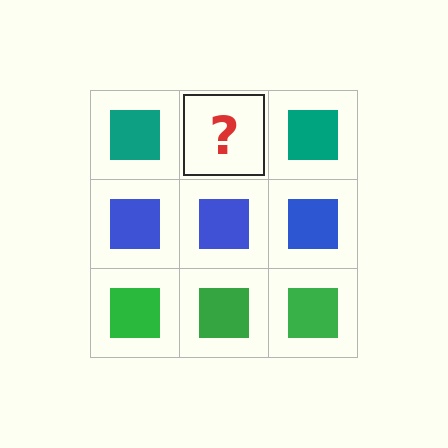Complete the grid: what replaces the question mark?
The question mark should be replaced with a teal square.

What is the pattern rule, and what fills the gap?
The rule is that each row has a consistent color. The gap should be filled with a teal square.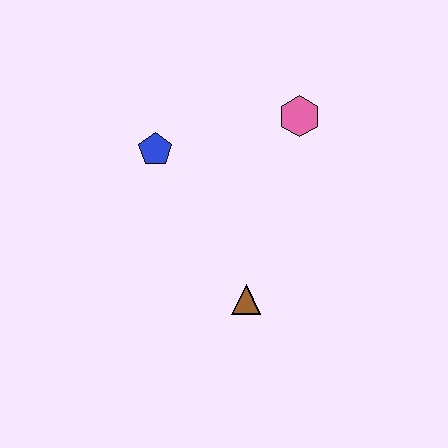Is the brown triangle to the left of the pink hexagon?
Yes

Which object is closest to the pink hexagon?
The blue pentagon is closest to the pink hexagon.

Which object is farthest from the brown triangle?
The pink hexagon is farthest from the brown triangle.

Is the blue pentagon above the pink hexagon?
No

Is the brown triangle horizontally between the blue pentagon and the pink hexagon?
Yes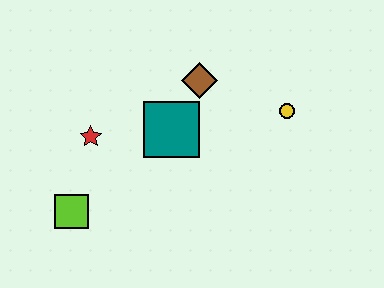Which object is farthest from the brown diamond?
The lime square is farthest from the brown diamond.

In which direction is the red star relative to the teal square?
The red star is to the left of the teal square.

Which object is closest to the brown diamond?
The teal square is closest to the brown diamond.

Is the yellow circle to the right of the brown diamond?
Yes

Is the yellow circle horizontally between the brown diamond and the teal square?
No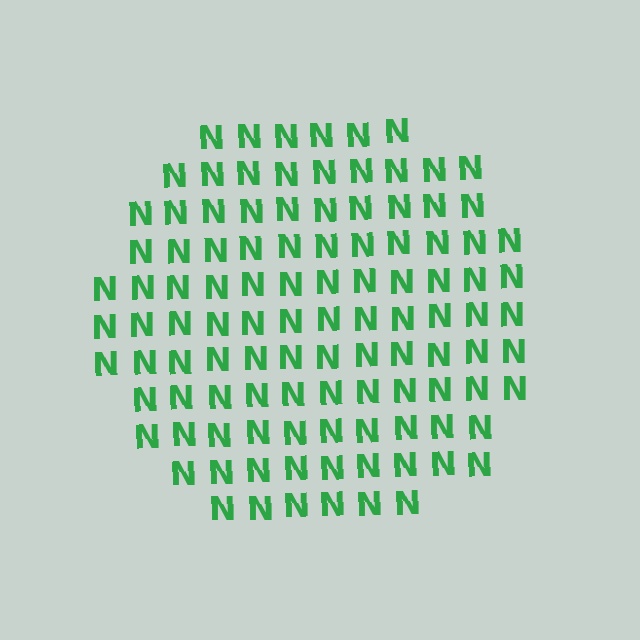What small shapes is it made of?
It is made of small letter N's.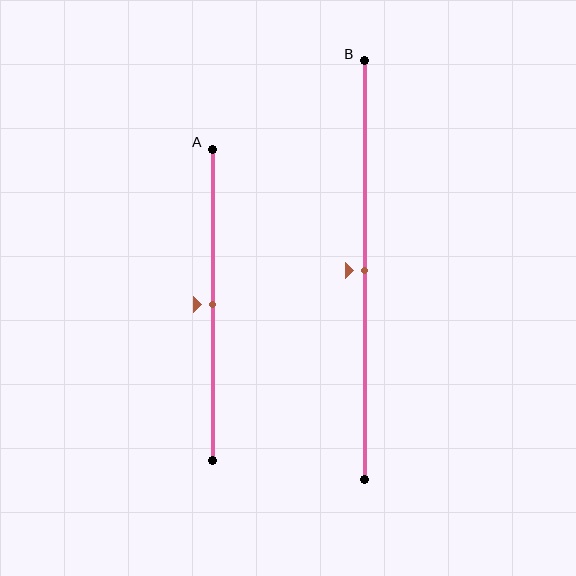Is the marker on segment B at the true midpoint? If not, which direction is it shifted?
Yes, the marker on segment B is at the true midpoint.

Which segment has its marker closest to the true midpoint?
Segment A has its marker closest to the true midpoint.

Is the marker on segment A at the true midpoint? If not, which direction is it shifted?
Yes, the marker on segment A is at the true midpoint.